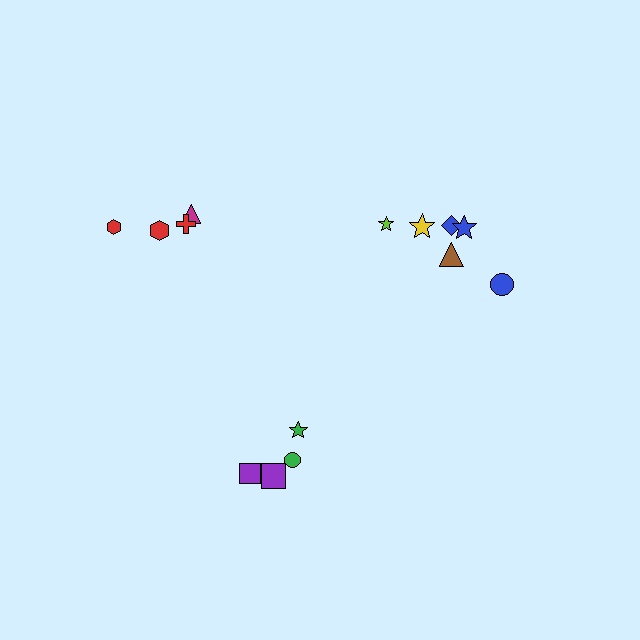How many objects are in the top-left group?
There are 4 objects.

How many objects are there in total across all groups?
There are 14 objects.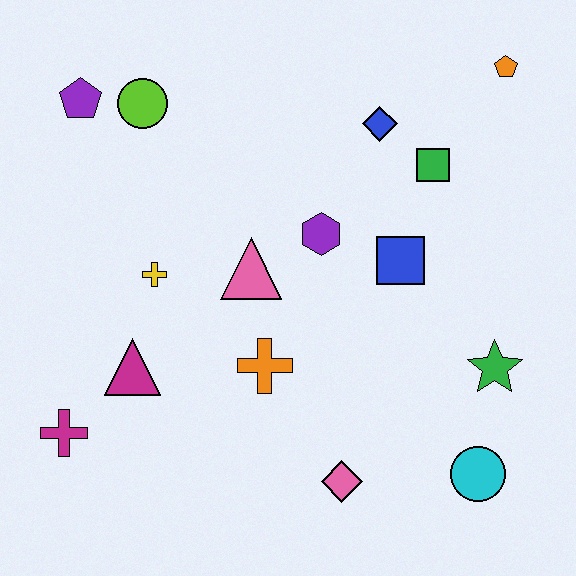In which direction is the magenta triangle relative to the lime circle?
The magenta triangle is below the lime circle.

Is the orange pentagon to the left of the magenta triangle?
No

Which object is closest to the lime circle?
The purple pentagon is closest to the lime circle.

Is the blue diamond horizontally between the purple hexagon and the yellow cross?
No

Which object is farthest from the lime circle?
The cyan circle is farthest from the lime circle.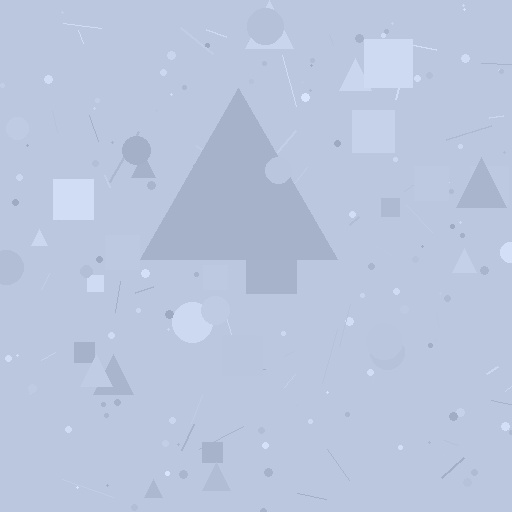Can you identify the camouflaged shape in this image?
The camouflaged shape is a triangle.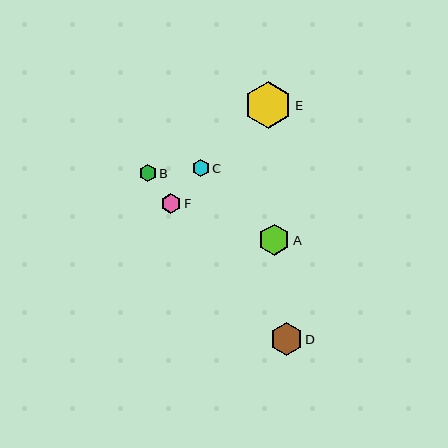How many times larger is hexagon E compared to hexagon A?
Hexagon E is approximately 1.5 times the size of hexagon A.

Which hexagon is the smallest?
Hexagon C is the smallest with a size of approximately 17 pixels.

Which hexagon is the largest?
Hexagon E is the largest with a size of approximately 47 pixels.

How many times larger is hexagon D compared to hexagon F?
Hexagon D is approximately 1.7 times the size of hexagon F.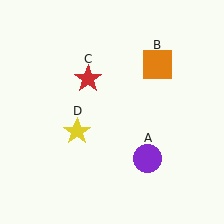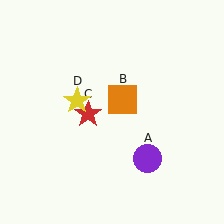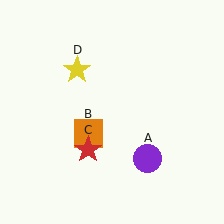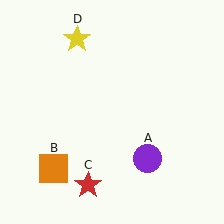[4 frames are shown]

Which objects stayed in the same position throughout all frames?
Purple circle (object A) remained stationary.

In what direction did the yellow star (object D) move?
The yellow star (object D) moved up.